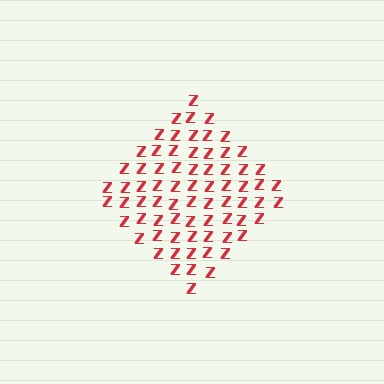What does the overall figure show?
The overall figure shows a diamond.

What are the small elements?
The small elements are letter Z's.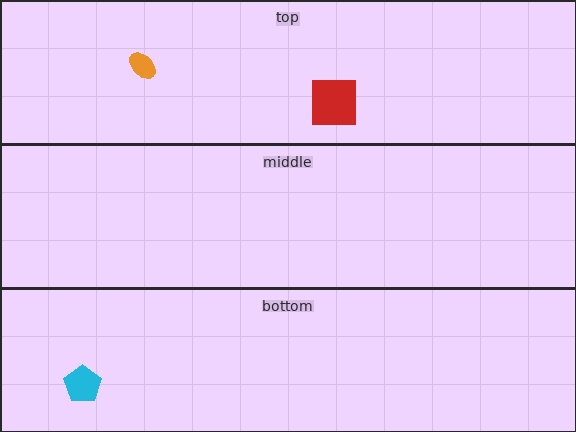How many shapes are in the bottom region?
1.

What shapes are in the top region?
The orange ellipse, the red square.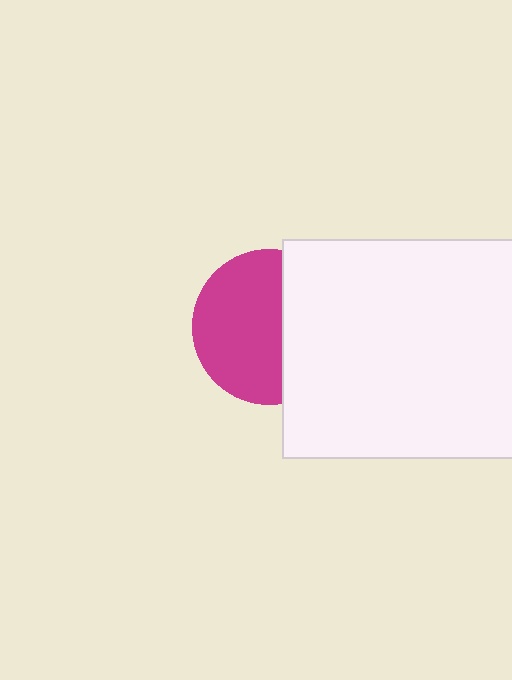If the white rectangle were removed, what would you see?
You would see the complete magenta circle.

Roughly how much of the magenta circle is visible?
About half of it is visible (roughly 60%).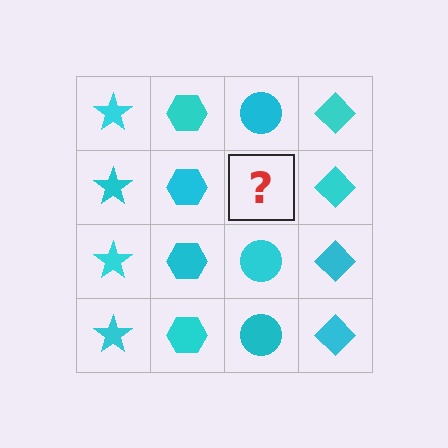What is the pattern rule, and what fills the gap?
The rule is that each column has a consistent shape. The gap should be filled with a cyan circle.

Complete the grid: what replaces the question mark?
The question mark should be replaced with a cyan circle.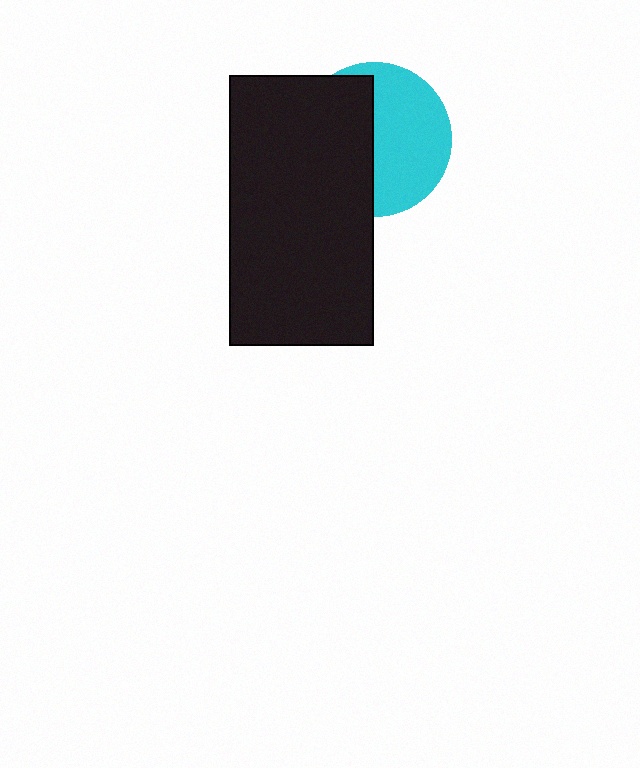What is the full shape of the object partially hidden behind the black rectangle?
The partially hidden object is a cyan circle.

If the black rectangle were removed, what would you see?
You would see the complete cyan circle.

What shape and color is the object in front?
The object in front is a black rectangle.